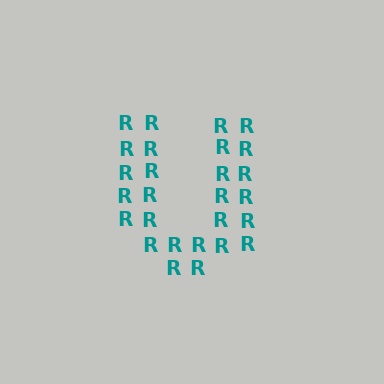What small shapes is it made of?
It is made of small letter R's.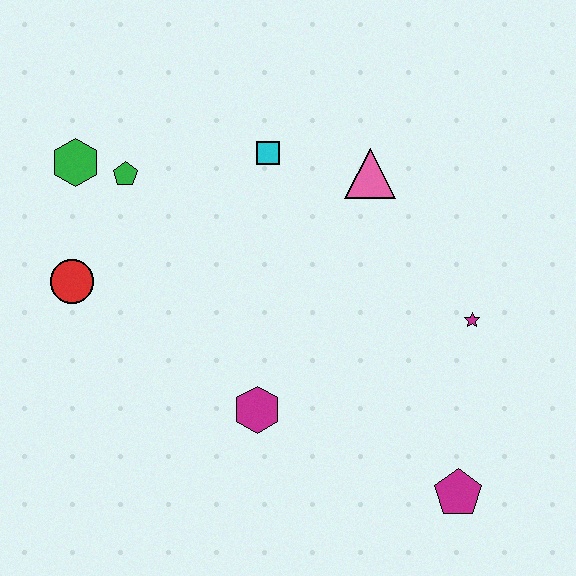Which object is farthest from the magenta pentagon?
The green hexagon is farthest from the magenta pentagon.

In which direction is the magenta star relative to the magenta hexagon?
The magenta star is to the right of the magenta hexagon.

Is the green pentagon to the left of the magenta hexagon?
Yes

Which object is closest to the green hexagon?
The green pentagon is closest to the green hexagon.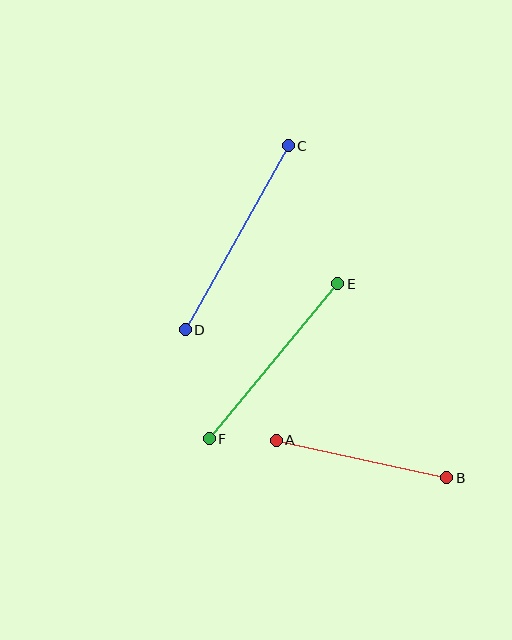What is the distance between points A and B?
The distance is approximately 174 pixels.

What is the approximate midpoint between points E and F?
The midpoint is at approximately (273, 361) pixels.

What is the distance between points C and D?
The distance is approximately 211 pixels.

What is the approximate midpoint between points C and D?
The midpoint is at approximately (237, 238) pixels.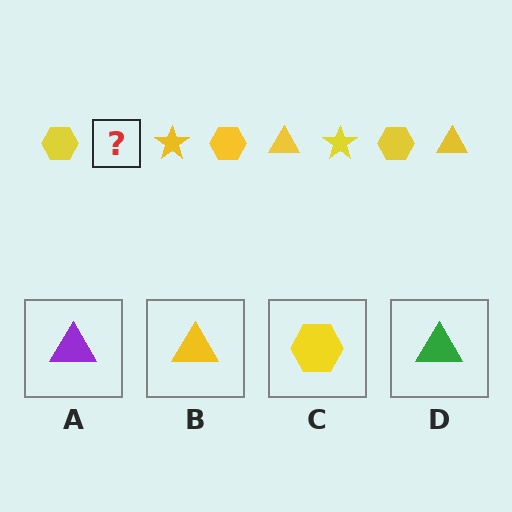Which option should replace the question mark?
Option B.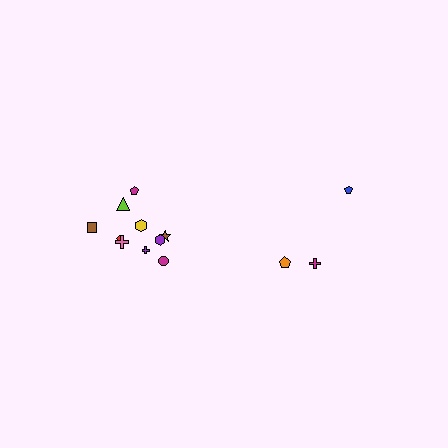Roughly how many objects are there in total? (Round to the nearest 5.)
Roughly 15 objects in total.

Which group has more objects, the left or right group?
The left group.